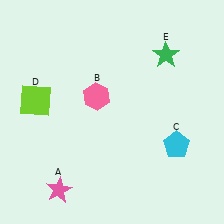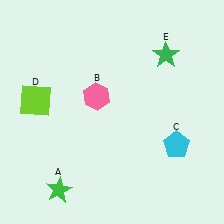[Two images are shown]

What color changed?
The star (A) changed from pink in Image 1 to green in Image 2.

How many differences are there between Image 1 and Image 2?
There is 1 difference between the two images.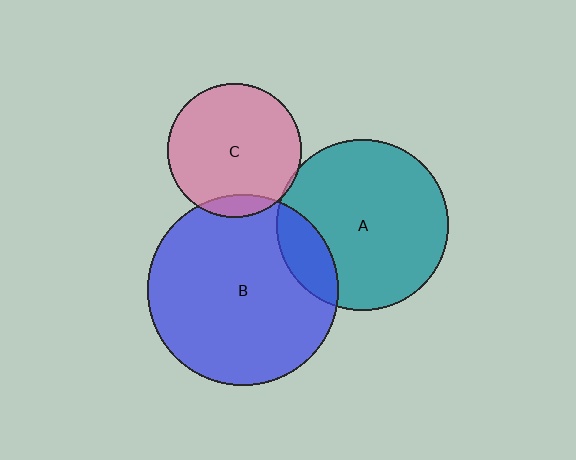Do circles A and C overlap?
Yes.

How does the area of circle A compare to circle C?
Approximately 1.6 times.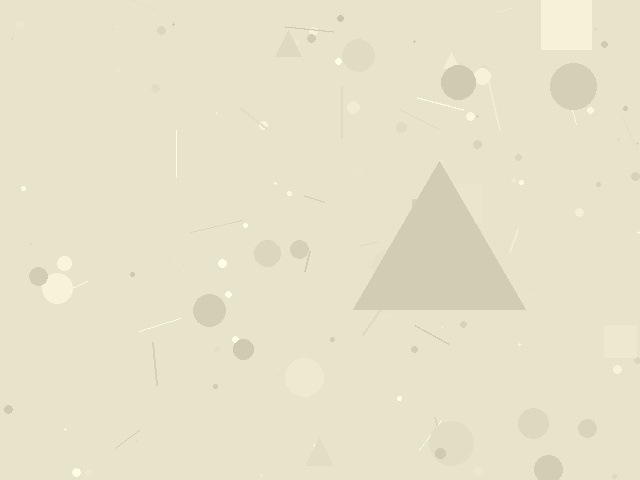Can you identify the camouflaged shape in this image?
The camouflaged shape is a triangle.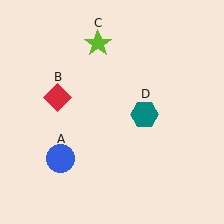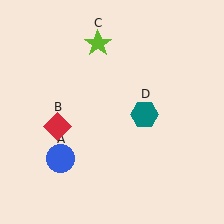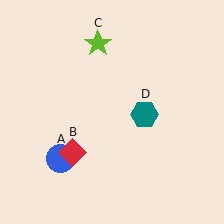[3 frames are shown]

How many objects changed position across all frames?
1 object changed position: red diamond (object B).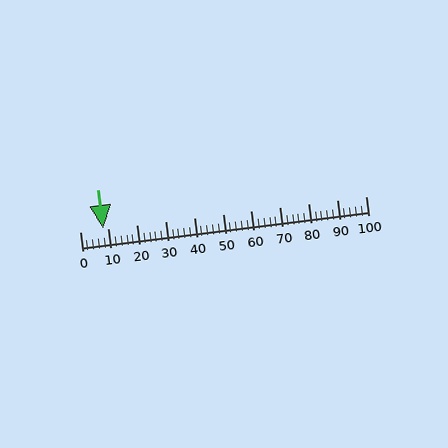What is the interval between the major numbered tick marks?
The major tick marks are spaced 10 units apart.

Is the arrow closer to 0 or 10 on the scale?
The arrow is closer to 10.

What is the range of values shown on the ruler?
The ruler shows values from 0 to 100.